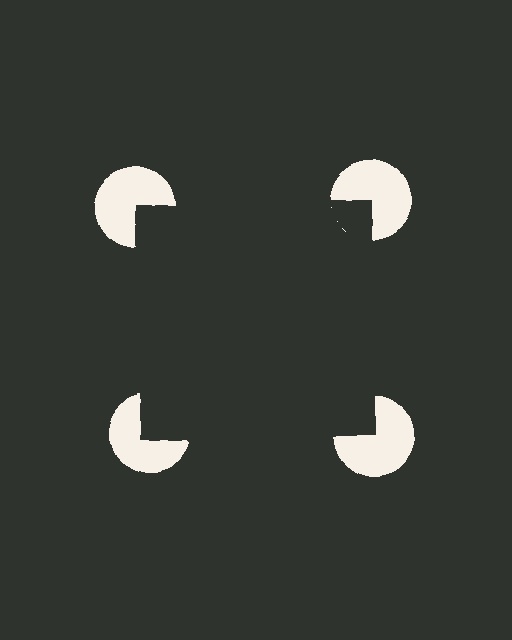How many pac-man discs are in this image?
There are 4 — one at each vertex of the illusory square.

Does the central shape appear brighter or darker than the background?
It typically appears slightly darker than the background, even though no actual brightness change is drawn.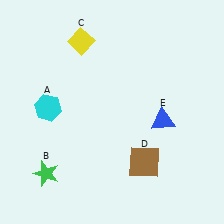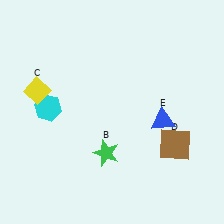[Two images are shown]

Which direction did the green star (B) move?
The green star (B) moved right.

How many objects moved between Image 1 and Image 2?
3 objects moved between the two images.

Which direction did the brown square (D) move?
The brown square (D) moved right.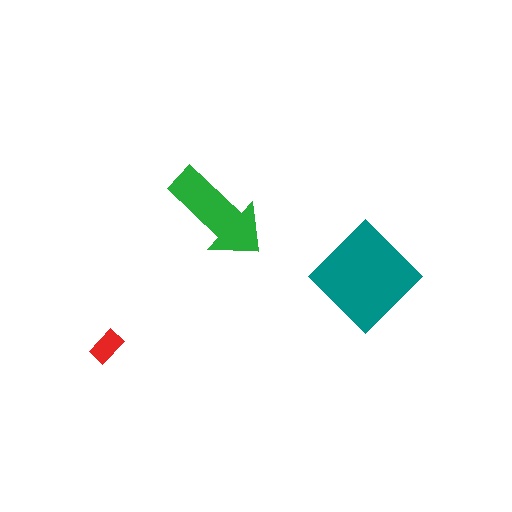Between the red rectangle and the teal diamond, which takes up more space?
The teal diamond.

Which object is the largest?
The teal diamond.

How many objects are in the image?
There are 3 objects in the image.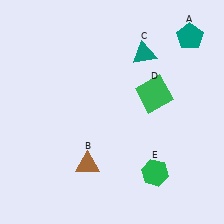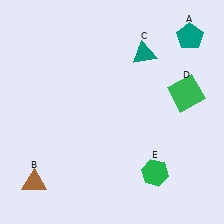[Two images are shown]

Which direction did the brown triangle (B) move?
The brown triangle (B) moved left.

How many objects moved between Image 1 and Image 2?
2 objects moved between the two images.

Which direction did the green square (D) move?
The green square (D) moved right.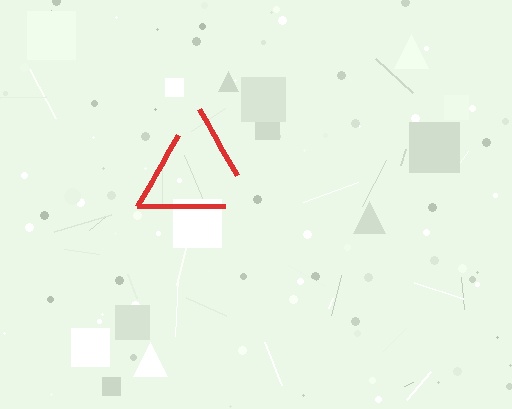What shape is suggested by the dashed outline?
The dashed outline suggests a triangle.